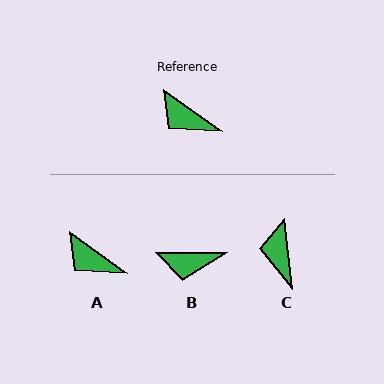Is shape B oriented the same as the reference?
No, it is off by about 36 degrees.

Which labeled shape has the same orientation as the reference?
A.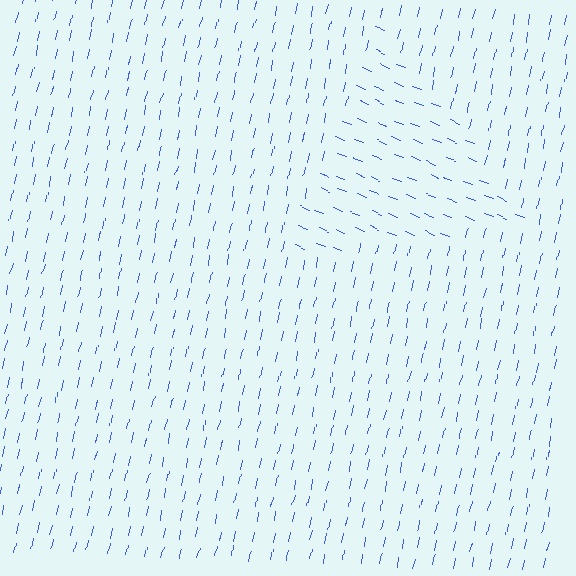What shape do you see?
I see a triangle.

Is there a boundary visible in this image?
Yes, there is a texture boundary formed by a change in line orientation.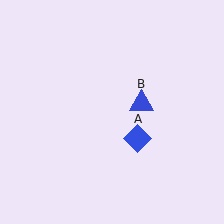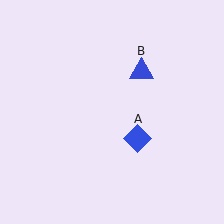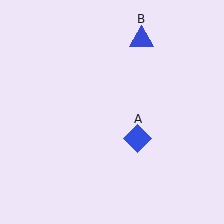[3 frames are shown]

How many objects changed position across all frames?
1 object changed position: blue triangle (object B).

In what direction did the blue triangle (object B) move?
The blue triangle (object B) moved up.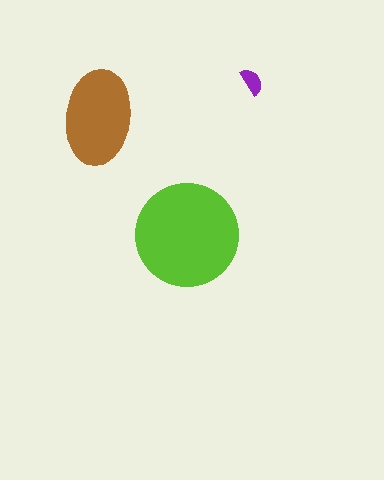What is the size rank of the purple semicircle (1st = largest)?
3rd.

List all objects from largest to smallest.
The lime circle, the brown ellipse, the purple semicircle.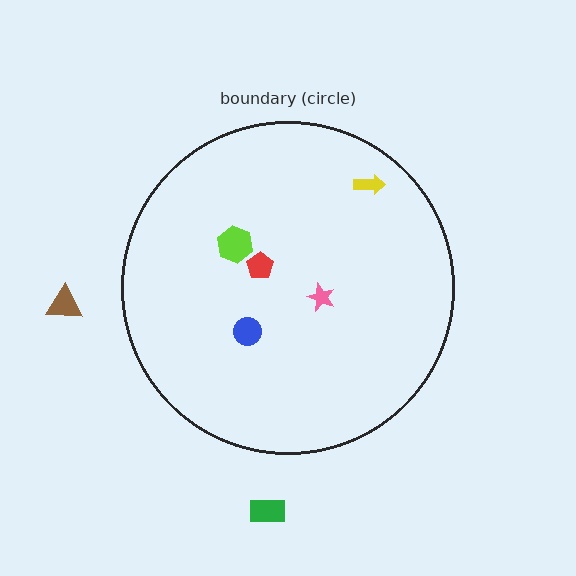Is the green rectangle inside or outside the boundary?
Outside.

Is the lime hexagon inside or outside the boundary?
Inside.